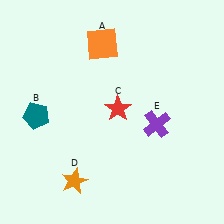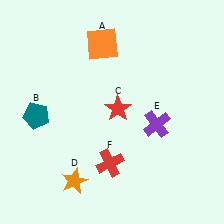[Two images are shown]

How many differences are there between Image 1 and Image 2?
There is 1 difference between the two images.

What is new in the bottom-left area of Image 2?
A red cross (F) was added in the bottom-left area of Image 2.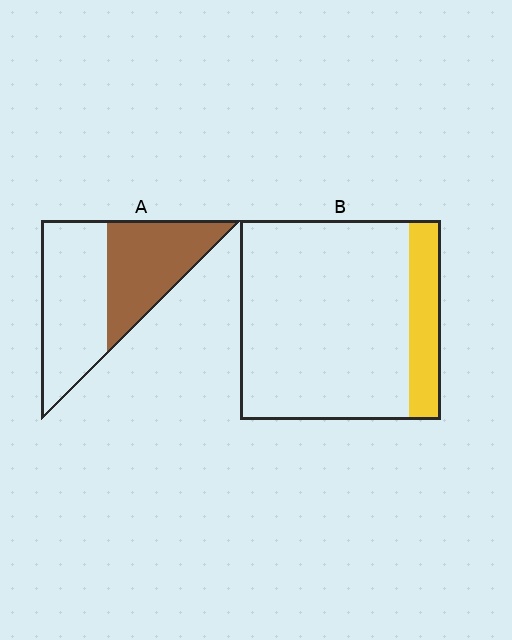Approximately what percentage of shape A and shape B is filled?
A is approximately 45% and B is approximately 15%.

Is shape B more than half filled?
No.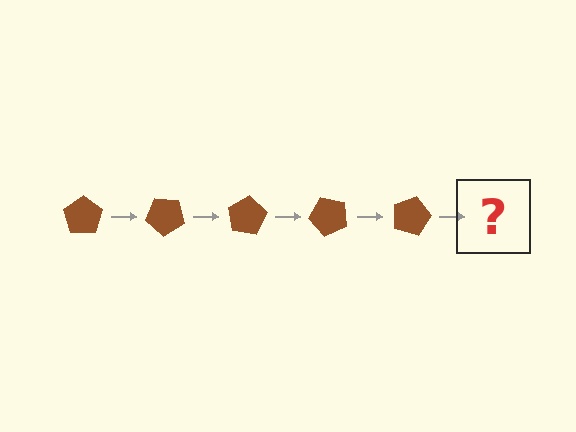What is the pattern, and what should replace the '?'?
The pattern is that the pentagon rotates 40 degrees each step. The '?' should be a brown pentagon rotated 200 degrees.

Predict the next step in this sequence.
The next step is a brown pentagon rotated 200 degrees.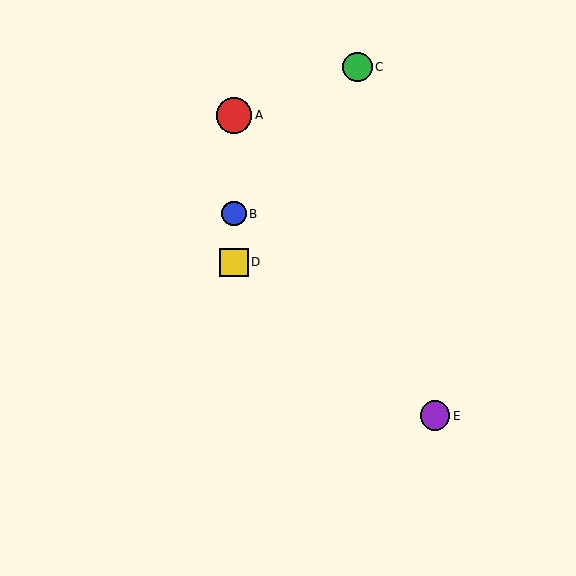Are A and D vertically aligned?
Yes, both are at x≈234.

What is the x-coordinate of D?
Object D is at x≈234.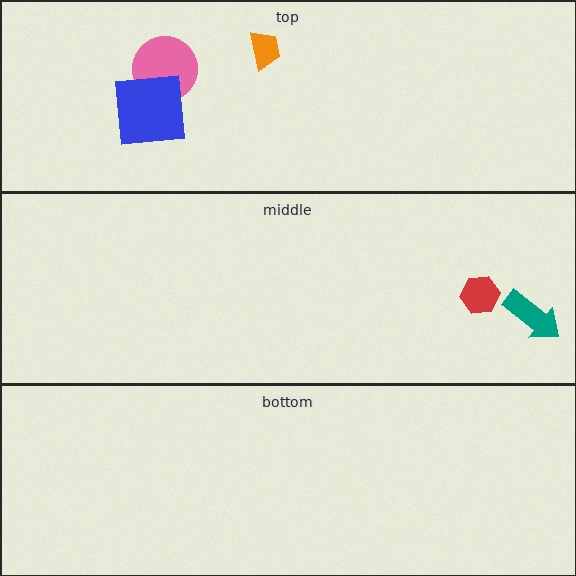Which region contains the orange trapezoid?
The top region.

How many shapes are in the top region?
3.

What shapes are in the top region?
The orange trapezoid, the pink circle, the blue square.